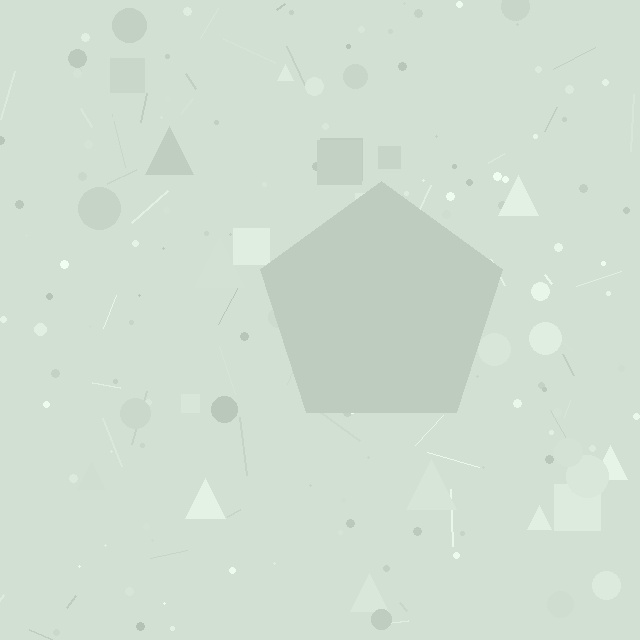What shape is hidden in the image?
A pentagon is hidden in the image.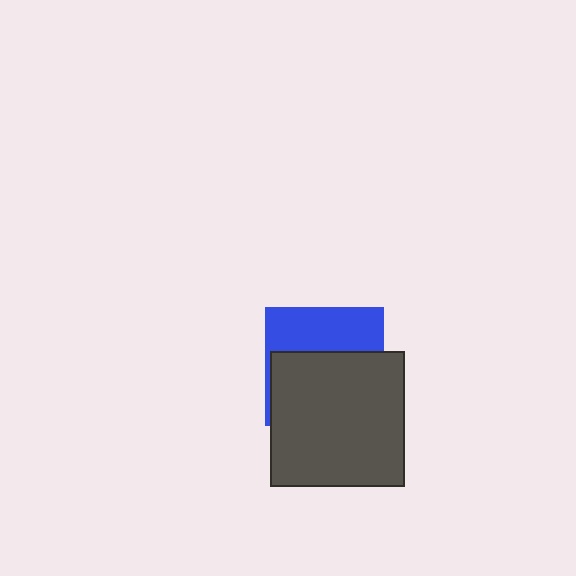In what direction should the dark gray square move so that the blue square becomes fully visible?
The dark gray square should move down. That is the shortest direction to clear the overlap and leave the blue square fully visible.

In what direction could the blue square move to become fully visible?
The blue square could move up. That would shift it out from behind the dark gray square entirely.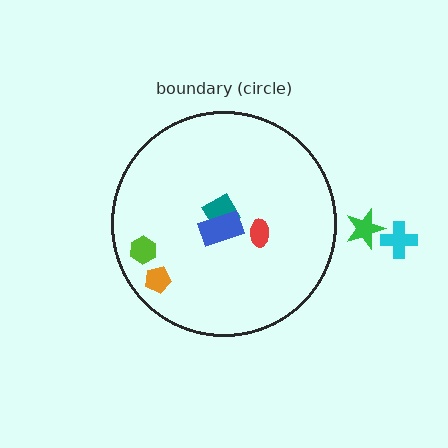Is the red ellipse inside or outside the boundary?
Inside.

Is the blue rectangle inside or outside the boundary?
Inside.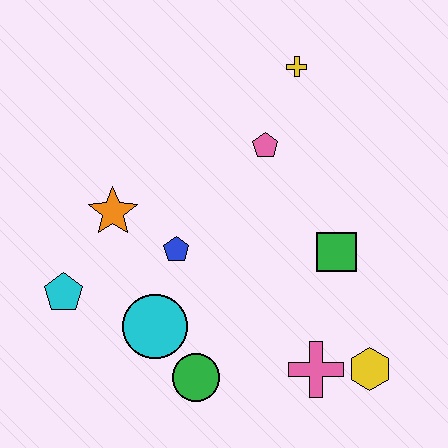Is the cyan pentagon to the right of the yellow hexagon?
No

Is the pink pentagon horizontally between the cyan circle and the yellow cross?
Yes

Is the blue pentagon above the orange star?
No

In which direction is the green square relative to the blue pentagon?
The green square is to the right of the blue pentagon.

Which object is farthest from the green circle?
The yellow cross is farthest from the green circle.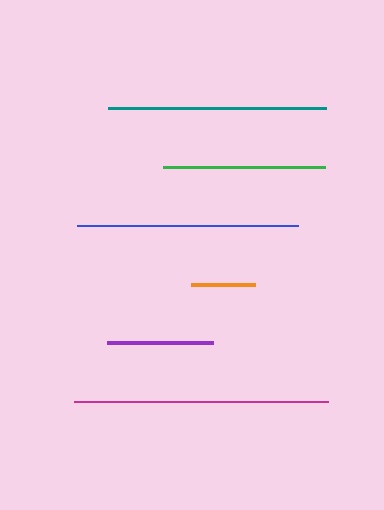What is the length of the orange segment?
The orange segment is approximately 64 pixels long.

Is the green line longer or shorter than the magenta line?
The magenta line is longer than the green line.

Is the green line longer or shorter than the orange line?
The green line is longer than the orange line.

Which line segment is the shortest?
The orange line is the shortest at approximately 64 pixels.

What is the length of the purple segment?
The purple segment is approximately 107 pixels long.